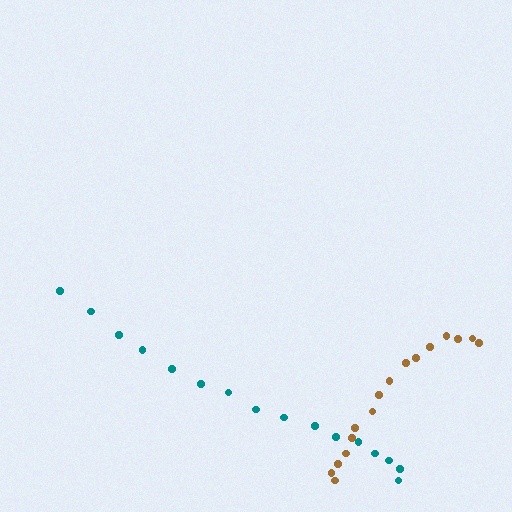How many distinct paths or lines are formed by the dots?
There are 2 distinct paths.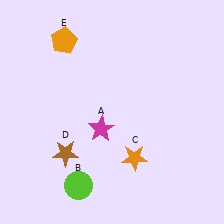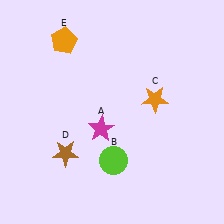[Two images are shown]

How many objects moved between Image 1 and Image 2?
2 objects moved between the two images.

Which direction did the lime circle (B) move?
The lime circle (B) moved right.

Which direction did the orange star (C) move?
The orange star (C) moved up.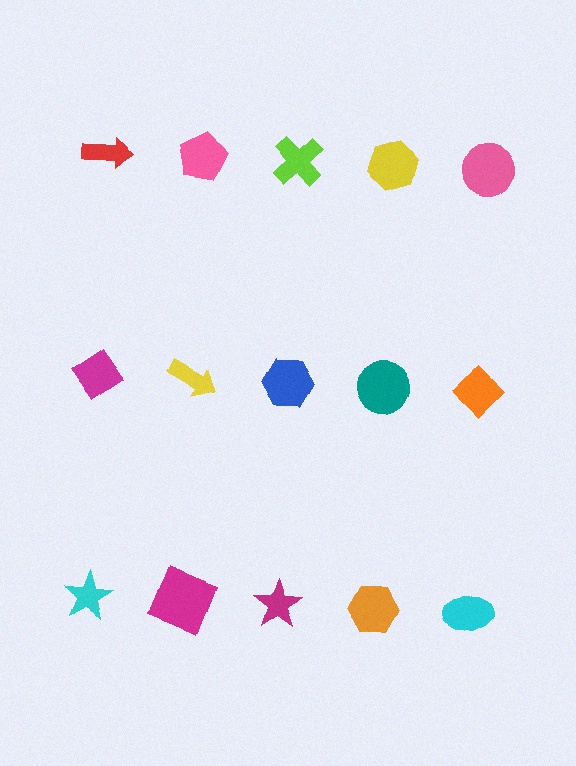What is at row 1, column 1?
A red arrow.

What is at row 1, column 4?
A yellow hexagon.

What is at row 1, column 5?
A pink circle.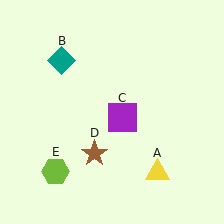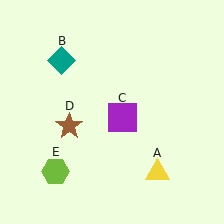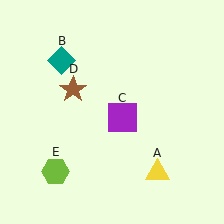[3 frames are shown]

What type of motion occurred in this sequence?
The brown star (object D) rotated clockwise around the center of the scene.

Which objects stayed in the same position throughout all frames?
Yellow triangle (object A) and teal diamond (object B) and purple square (object C) and lime hexagon (object E) remained stationary.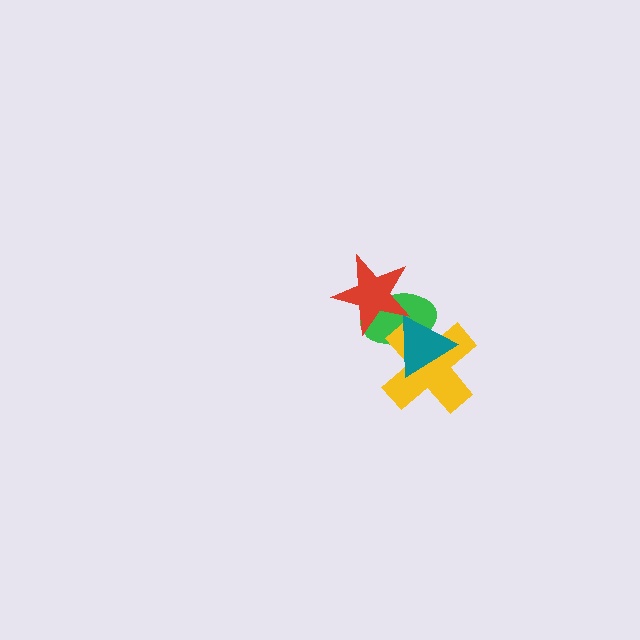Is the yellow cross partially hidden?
Yes, it is partially covered by another shape.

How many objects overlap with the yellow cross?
2 objects overlap with the yellow cross.